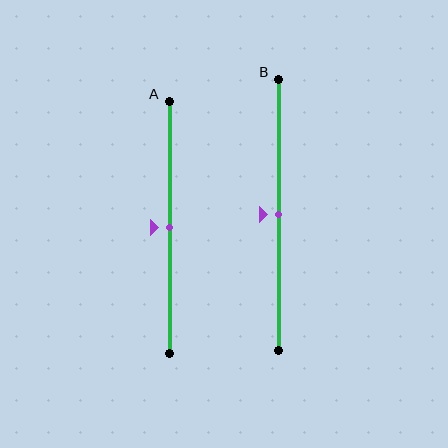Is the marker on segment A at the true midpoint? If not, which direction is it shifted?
Yes, the marker on segment A is at the true midpoint.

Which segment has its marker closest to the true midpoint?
Segment A has its marker closest to the true midpoint.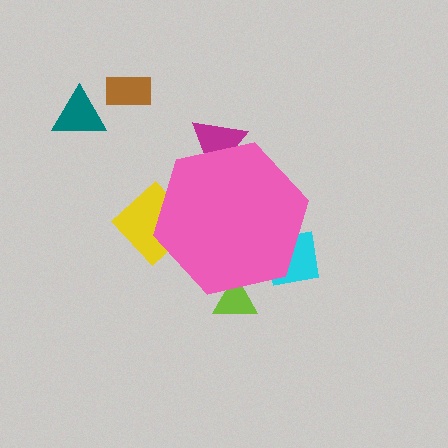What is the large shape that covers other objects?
A pink hexagon.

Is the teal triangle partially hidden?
No, the teal triangle is fully visible.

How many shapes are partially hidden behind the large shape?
4 shapes are partially hidden.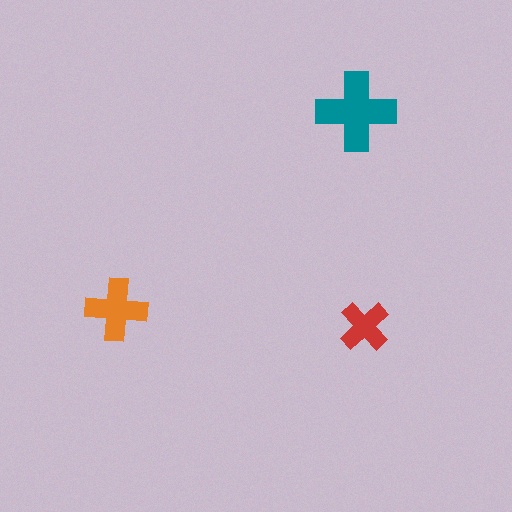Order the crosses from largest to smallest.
the teal one, the orange one, the red one.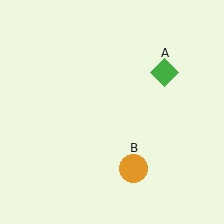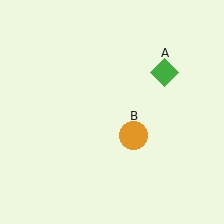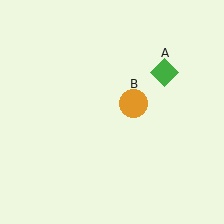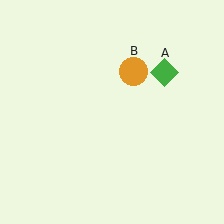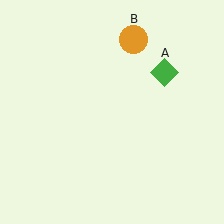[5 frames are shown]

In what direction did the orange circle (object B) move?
The orange circle (object B) moved up.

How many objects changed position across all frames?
1 object changed position: orange circle (object B).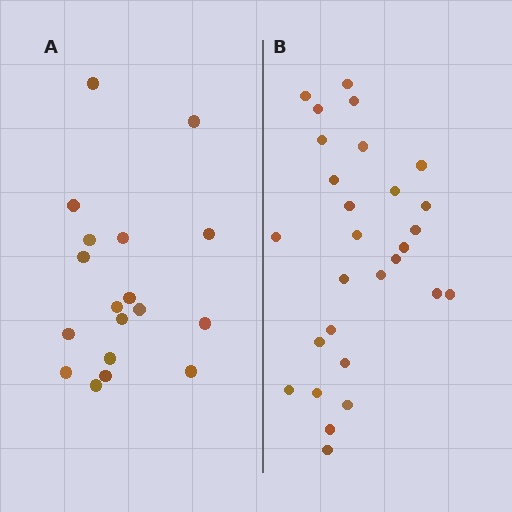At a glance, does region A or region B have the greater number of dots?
Region B (the right region) has more dots.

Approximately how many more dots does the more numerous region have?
Region B has roughly 10 or so more dots than region A.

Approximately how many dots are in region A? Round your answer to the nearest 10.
About 20 dots. (The exact count is 18, which rounds to 20.)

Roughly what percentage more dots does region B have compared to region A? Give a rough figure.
About 55% more.